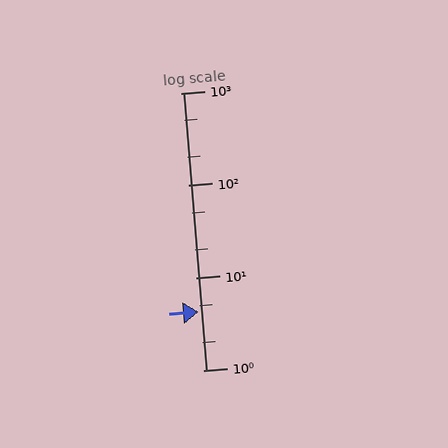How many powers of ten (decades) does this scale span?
The scale spans 3 decades, from 1 to 1000.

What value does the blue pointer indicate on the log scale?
The pointer indicates approximately 4.3.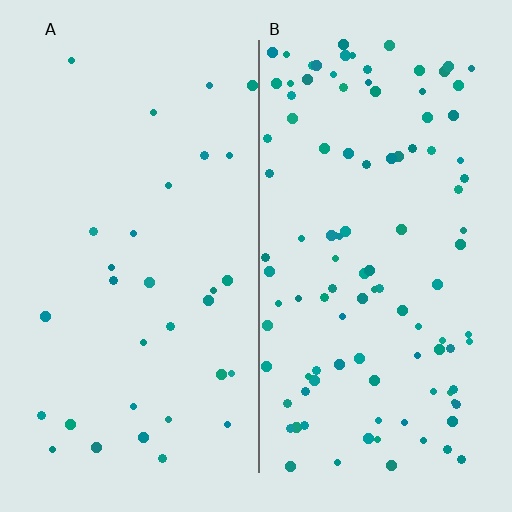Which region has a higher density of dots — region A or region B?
B (the right).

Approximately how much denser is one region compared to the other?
Approximately 3.4× — region B over region A.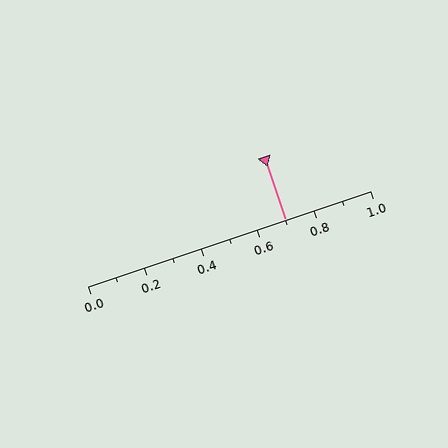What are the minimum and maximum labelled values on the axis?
The axis runs from 0.0 to 1.0.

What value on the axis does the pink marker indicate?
The marker indicates approximately 0.7.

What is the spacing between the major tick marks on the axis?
The major ticks are spaced 0.2 apart.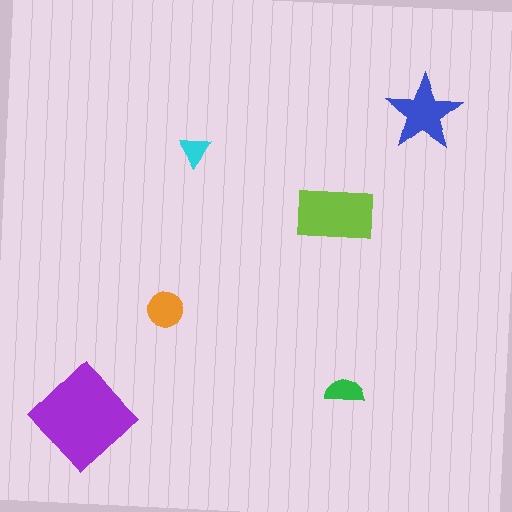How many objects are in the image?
There are 6 objects in the image.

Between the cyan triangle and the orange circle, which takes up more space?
The orange circle.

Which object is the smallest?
The cyan triangle.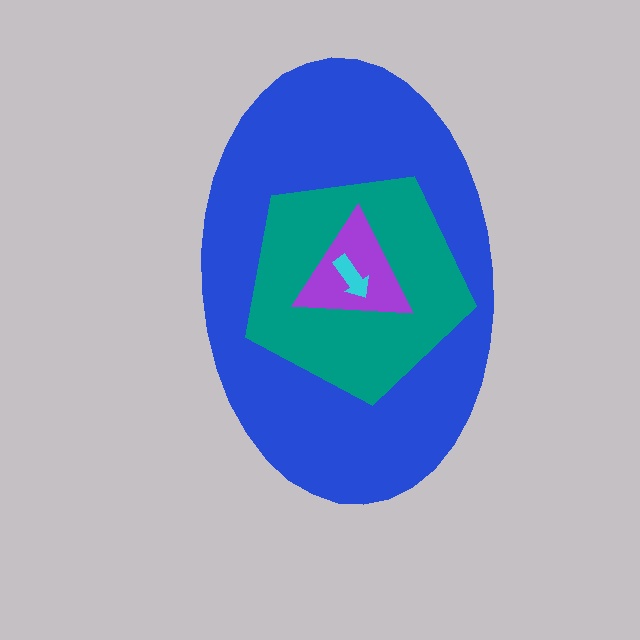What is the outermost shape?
The blue ellipse.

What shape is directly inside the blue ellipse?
The teal pentagon.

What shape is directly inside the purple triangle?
The cyan arrow.